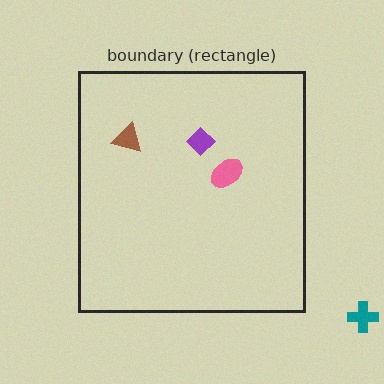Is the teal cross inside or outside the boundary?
Outside.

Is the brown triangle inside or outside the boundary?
Inside.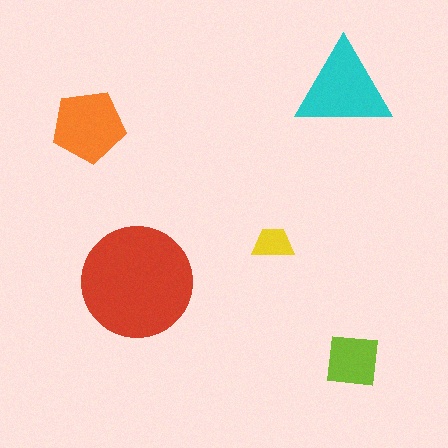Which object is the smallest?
The yellow trapezoid.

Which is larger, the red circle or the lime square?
The red circle.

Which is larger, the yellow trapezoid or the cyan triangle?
The cyan triangle.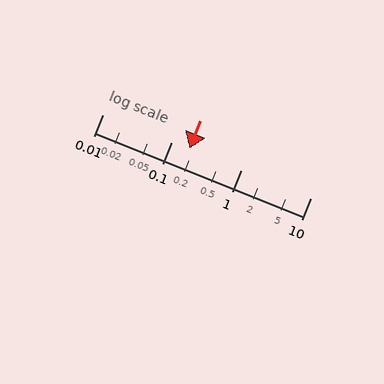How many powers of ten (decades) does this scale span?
The scale spans 3 decades, from 0.01 to 10.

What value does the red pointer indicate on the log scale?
The pointer indicates approximately 0.18.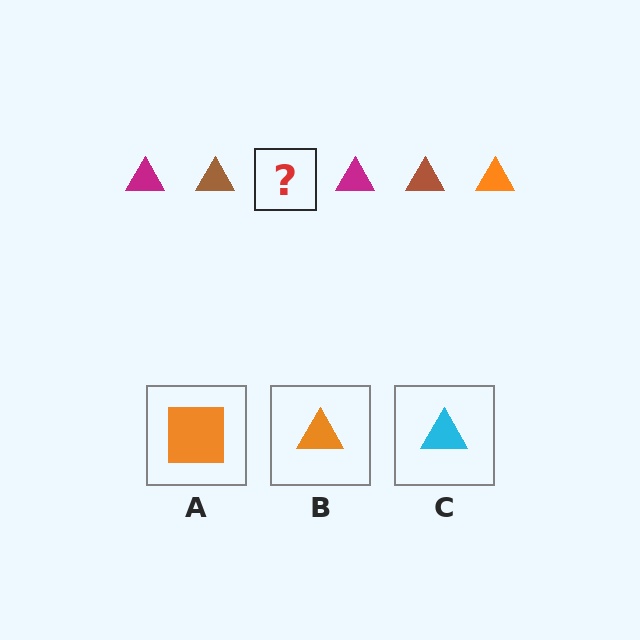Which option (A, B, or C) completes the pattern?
B.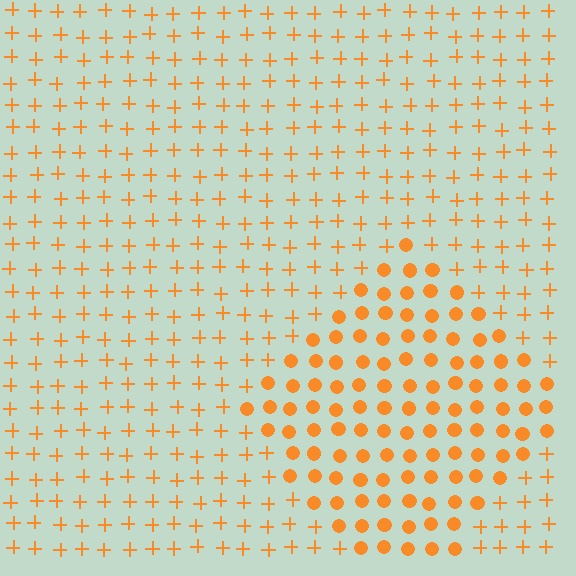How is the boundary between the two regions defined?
The boundary is defined by a change in element shape: circles inside vs. plus signs outside. All elements share the same color and spacing.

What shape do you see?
I see a diamond.